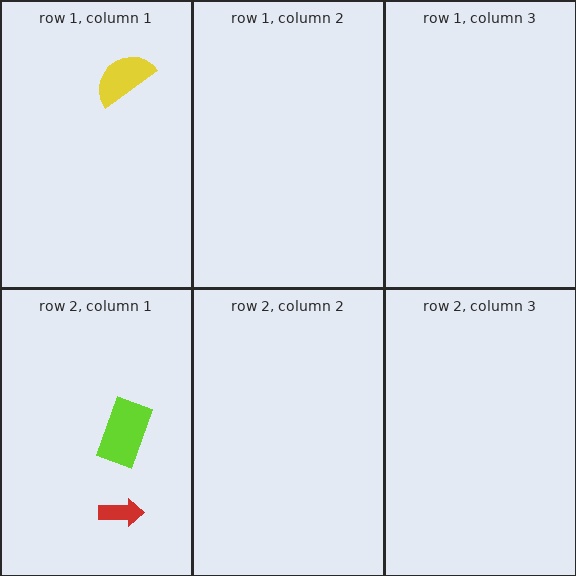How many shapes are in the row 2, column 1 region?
2.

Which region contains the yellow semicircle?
The row 1, column 1 region.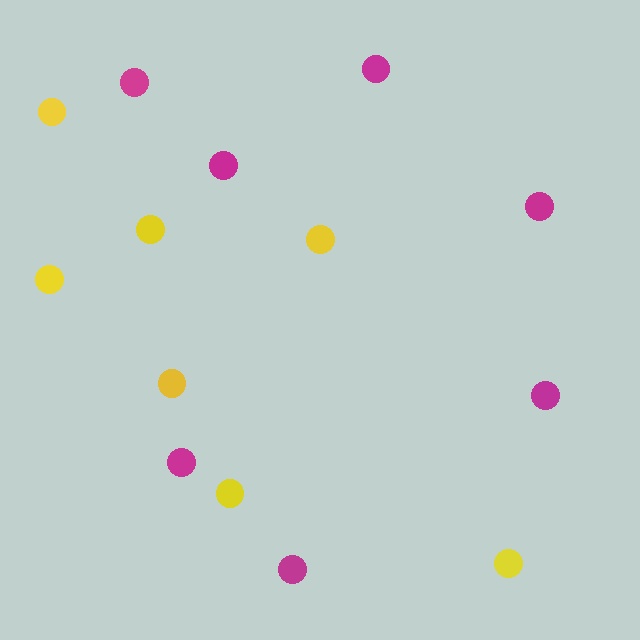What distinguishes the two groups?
There are 2 groups: one group of yellow circles (7) and one group of magenta circles (7).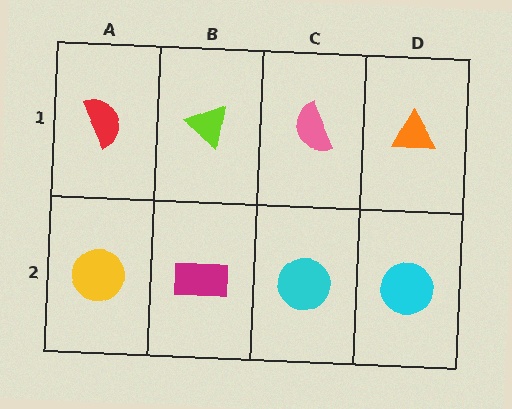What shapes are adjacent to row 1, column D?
A cyan circle (row 2, column D), a pink semicircle (row 1, column C).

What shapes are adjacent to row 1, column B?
A magenta rectangle (row 2, column B), a red semicircle (row 1, column A), a pink semicircle (row 1, column C).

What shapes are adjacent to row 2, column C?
A pink semicircle (row 1, column C), a magenta rectangle (row 2, column B), a cyan circle (row 2, column D).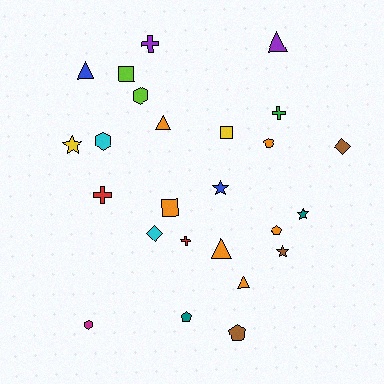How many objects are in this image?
There are 25 objects.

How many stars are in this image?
There are 4 stars.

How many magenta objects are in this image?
There is 1 magenta object.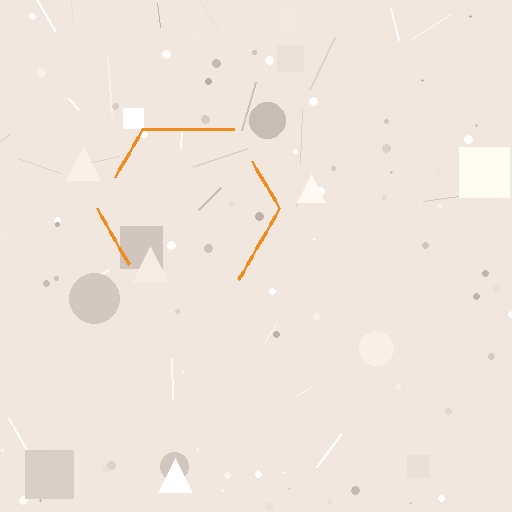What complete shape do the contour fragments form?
The contour fragments form a hexagon.